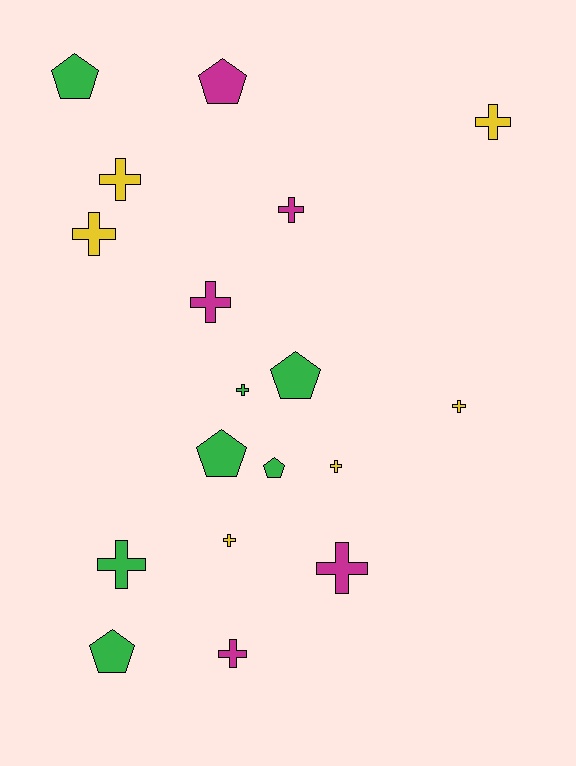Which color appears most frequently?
Green, with 7 objects.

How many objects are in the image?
There are 18 objects.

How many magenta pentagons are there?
There is 1 magenta pentagon.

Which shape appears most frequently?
Cross, with 12 objects.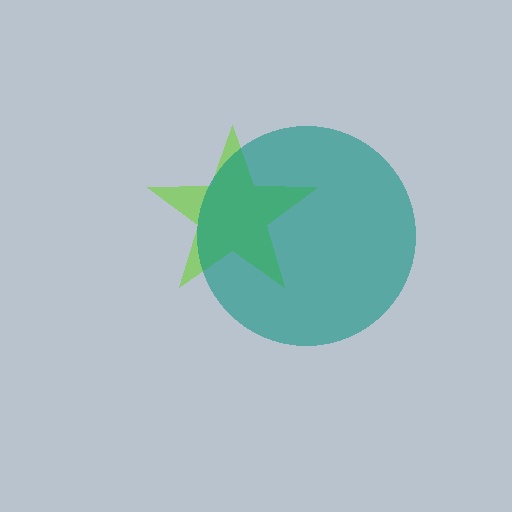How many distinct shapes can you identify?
There are 2 distinct shapes: a lime star, a teal circle.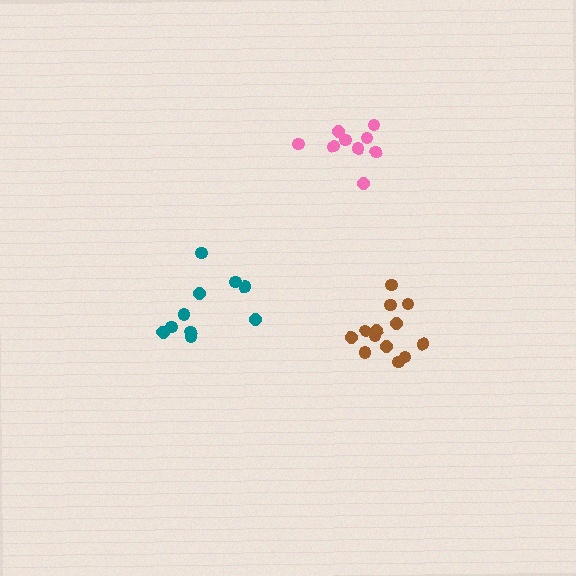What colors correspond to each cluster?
The clusters are colored: brown, pink, teal.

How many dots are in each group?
Group 1: 13 dots, Group 2: 9 dots, Group 3: 10 dots (32 total).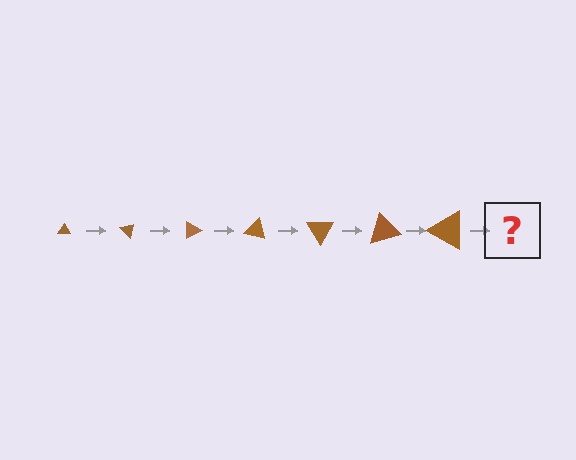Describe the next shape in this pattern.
It should be a triangle, larger than the previous one and rotated 315 degrees from the start.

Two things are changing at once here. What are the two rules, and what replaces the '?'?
The two rules are that the triangle grows larger each step and it rotates 45 degrees each step. The '?' should be a triangle, larger than the previous one and rotated 315 degrees from the start.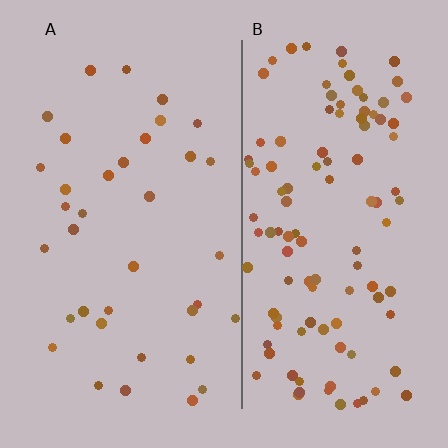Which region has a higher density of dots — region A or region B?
B (the right).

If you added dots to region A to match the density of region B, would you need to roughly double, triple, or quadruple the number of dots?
Approximately triple.